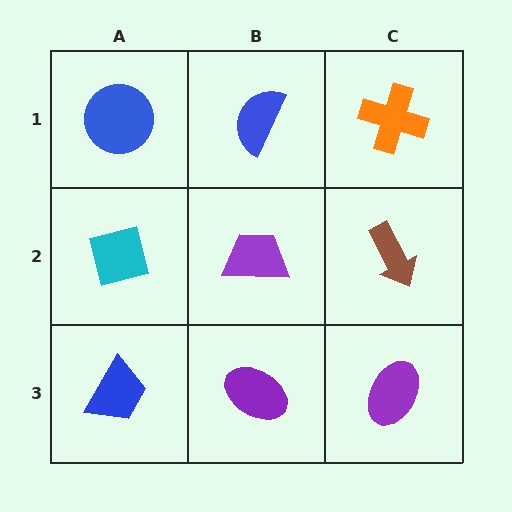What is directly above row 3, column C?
A brown arrow.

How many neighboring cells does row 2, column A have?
3.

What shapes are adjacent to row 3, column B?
A purple trapezoid (row 2, column B), a blue trapezoid (row 3, column A), a purple ellipse (row 3, column C).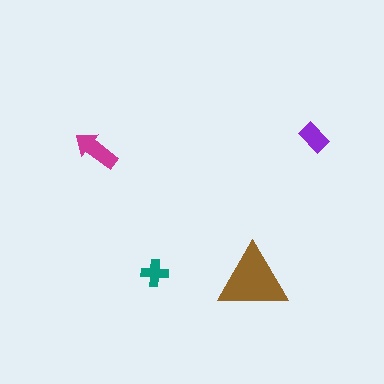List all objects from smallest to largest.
The teal cross, the purple rectangle, the magenta arrow, the brown triangle.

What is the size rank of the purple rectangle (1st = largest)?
3rd.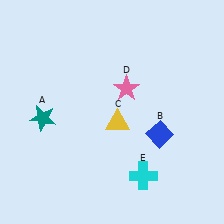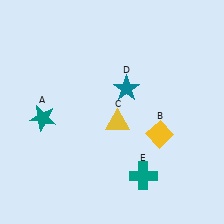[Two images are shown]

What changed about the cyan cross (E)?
In Image 1, E is cyan. In Image 2, it changed to teal.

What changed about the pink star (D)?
In Image 1, D is pink. In Image 2, it changed to teal.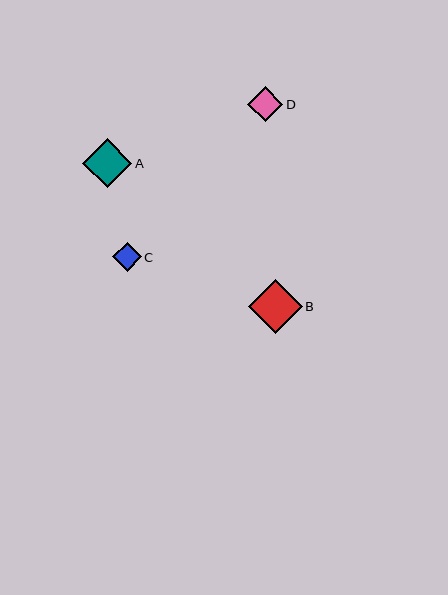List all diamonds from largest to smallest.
From largest to smallest: B, A, D, C.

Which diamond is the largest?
Diamond B is the largest with a size of approximately 54 pixels.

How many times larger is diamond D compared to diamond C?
Diamond D is approximately 1.2 times the size of diamond C.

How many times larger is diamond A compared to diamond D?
Diamond A is approximately 1.4 times the size of diamond D.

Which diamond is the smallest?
Diamond C is the smallest with a size of approximately 29 pixels.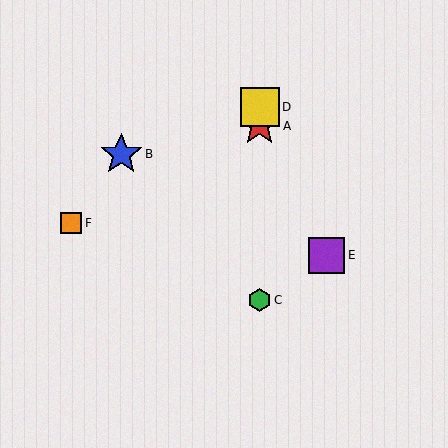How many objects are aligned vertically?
3 objects (A, C, D) are aligned vertically.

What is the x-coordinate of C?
Object C is at x≈260.